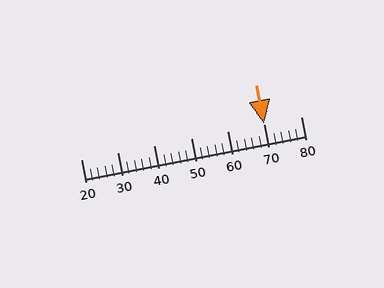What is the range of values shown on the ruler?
The ruler shows values from 20 to 80.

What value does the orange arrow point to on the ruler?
The orange arrow points to approximately 70.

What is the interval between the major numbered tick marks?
The major tick marks are spaced 10 units apart.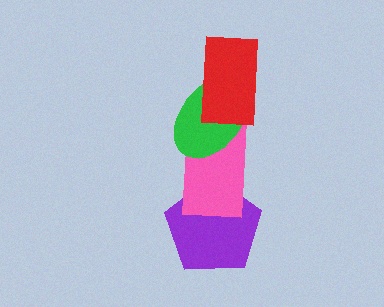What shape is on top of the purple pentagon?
The pink rectangle is on top of the purple pentagon.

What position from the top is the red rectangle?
The red rectangle is 1st from the top.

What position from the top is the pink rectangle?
The pink rectangle is 3rd from the top.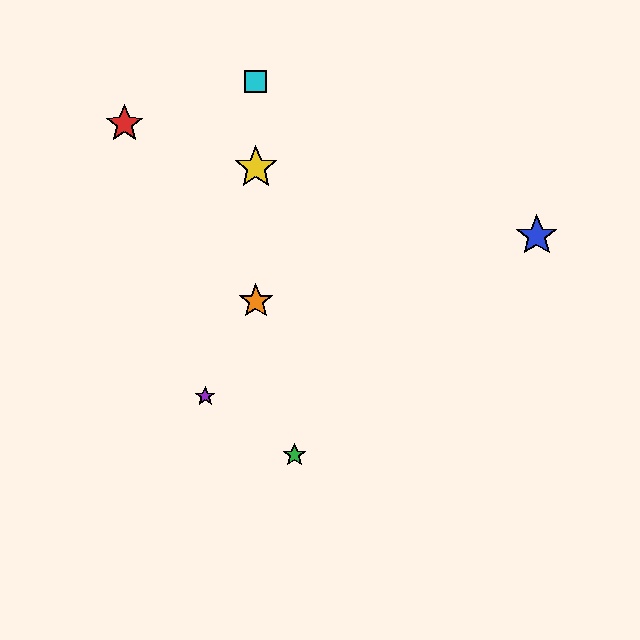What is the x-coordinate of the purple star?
The purple star is at x≈205.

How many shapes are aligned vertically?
3 shapes (the yellow star, the orange star, the cyan square) are aligned vertically.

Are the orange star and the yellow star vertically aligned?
Yes, both are at x≈256.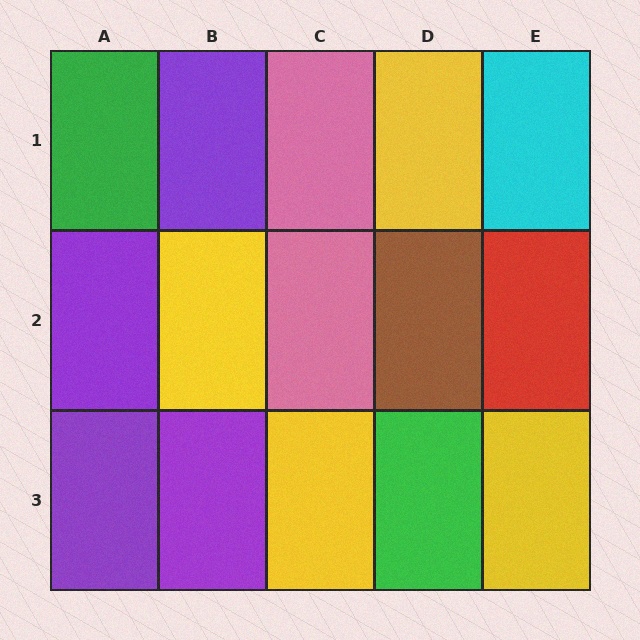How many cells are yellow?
4 cells are yellow.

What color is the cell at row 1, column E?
Cyan.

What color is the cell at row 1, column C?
Pink.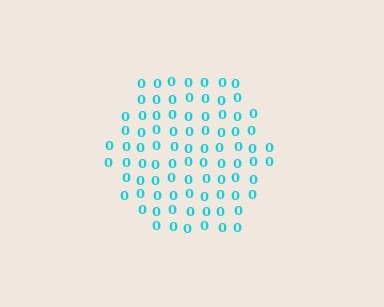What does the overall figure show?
The overall figure shows a hexagon.